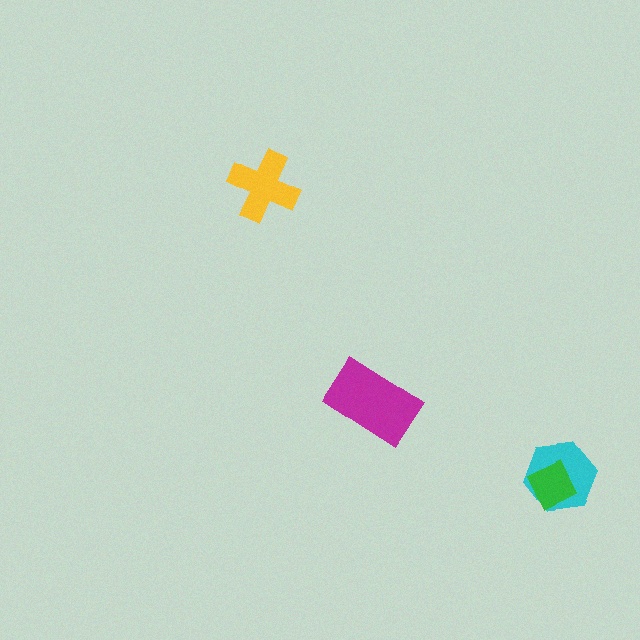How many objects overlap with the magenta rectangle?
0 objects overlap with the magenta rectangle.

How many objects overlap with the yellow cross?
0 objects overlap with the yellow cross.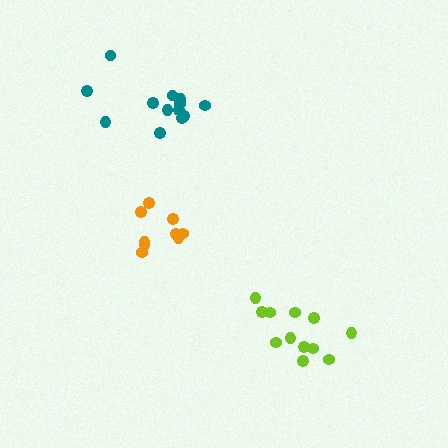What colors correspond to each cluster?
The clusters are colored: teal, orange, lime.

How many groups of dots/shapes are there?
There are 3 groups.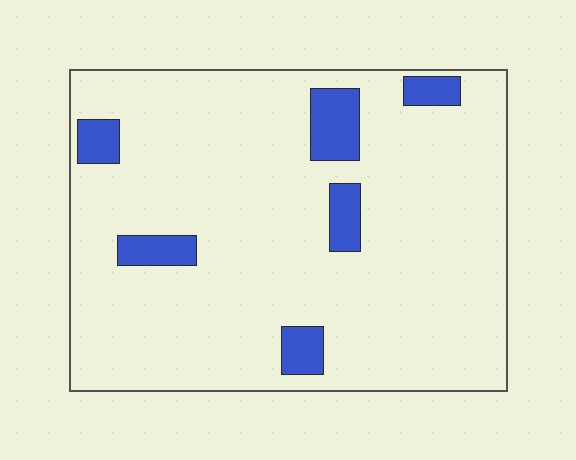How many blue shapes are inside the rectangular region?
6.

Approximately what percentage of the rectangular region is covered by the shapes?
Approximately 10%.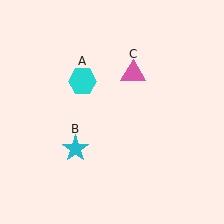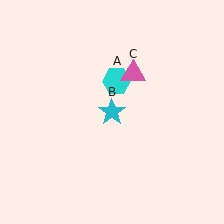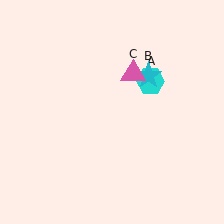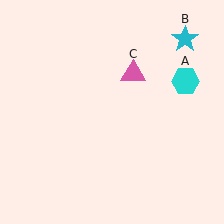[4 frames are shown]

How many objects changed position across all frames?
2 objects changed position: cyan hexagon (object A), cyan star (object B).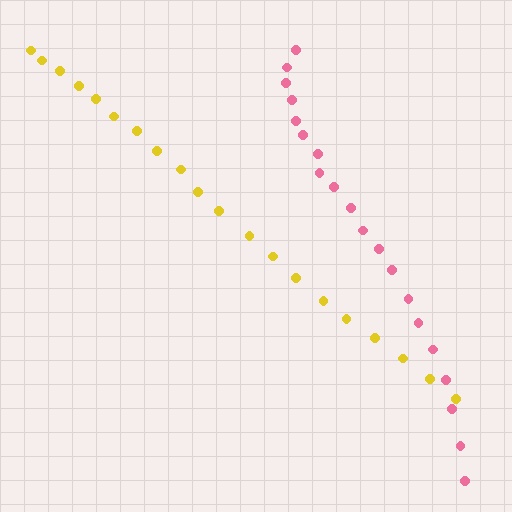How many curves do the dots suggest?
There are 2 distinct paths.